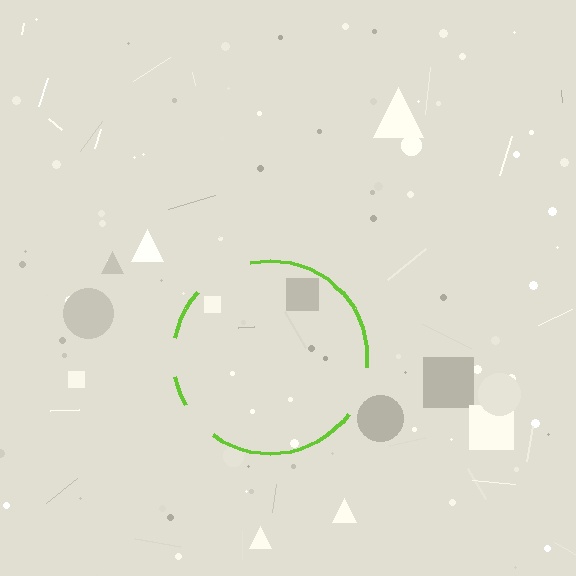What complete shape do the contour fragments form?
The contour fragments form a circle.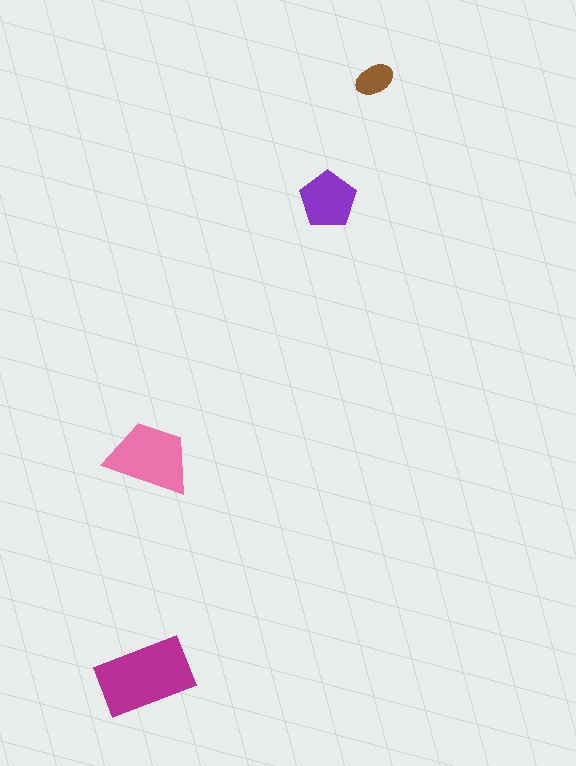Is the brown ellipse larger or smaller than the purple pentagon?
Smaller.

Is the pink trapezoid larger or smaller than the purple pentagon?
Larger.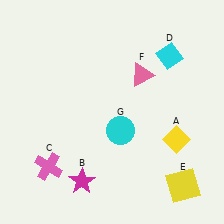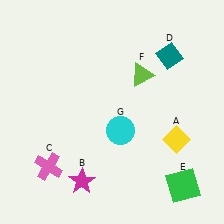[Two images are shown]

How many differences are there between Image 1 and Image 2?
There are 3 differences between the two images.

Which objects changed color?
D changed from cyan to teal. E changed from yellow to green. F changed from pink to lime.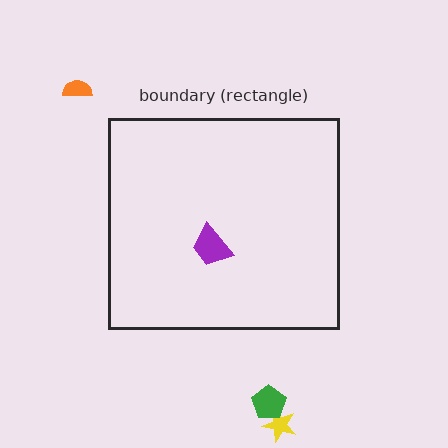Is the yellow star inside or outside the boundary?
Outside.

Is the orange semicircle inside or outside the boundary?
Outside.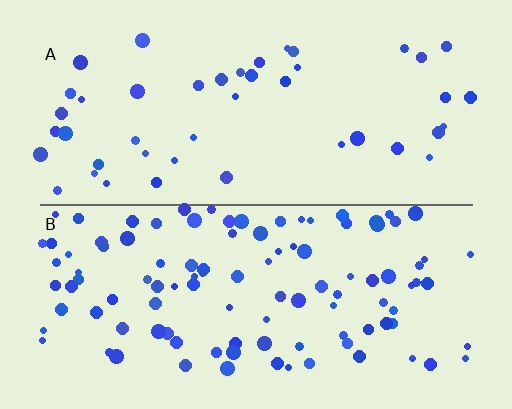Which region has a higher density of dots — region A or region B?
B (the bottom).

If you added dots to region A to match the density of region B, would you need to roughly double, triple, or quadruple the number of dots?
Approximately double.